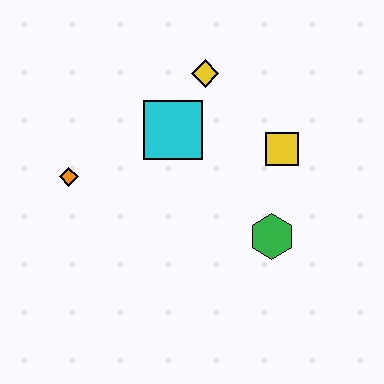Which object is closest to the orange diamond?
The cyan square is closest to the orange diamond.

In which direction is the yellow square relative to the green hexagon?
The yellow square is above the green hexagon.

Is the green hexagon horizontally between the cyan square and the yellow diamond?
No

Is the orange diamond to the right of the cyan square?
No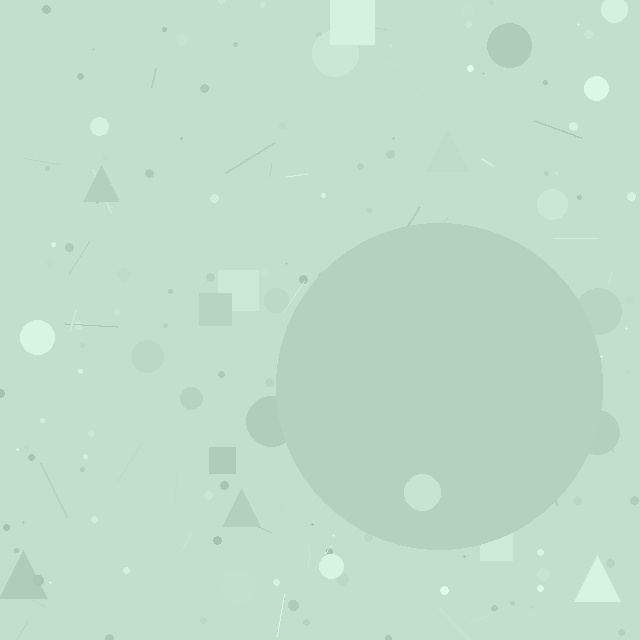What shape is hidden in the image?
A circle is hidden in the image.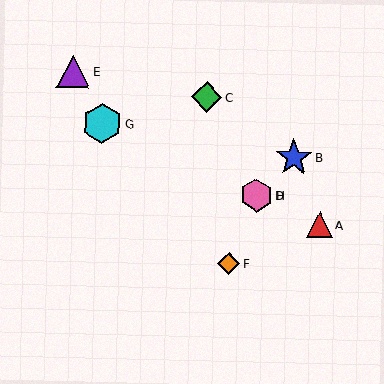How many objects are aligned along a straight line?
4 objects (A, D, G, H) are aligned along a straight line.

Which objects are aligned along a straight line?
Objects A, D, G, H are aligned along a straight line.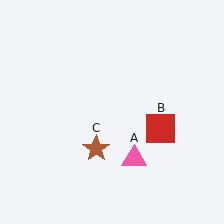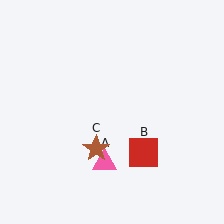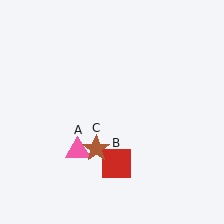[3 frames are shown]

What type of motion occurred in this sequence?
The pink triangle (object A), red square (object B) rotated clockwise around the center of the scene.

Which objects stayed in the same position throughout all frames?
Brown star (object C) remained stationary.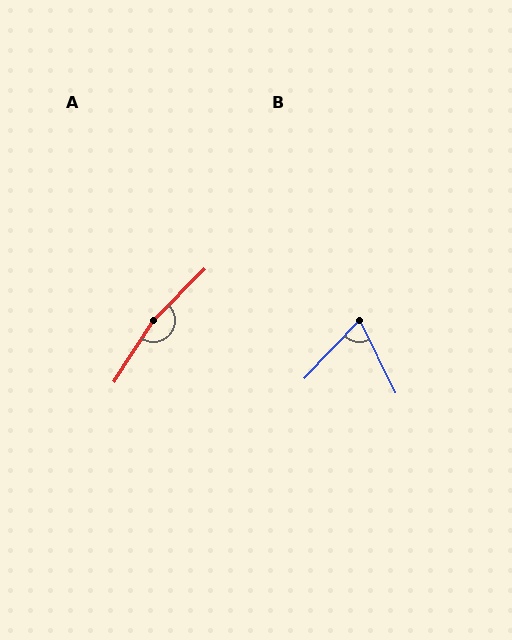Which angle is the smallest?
B, at approximately 70 degrees.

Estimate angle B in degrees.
Approximately 70 degrees.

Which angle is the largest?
A, at approximately 167 degrees.